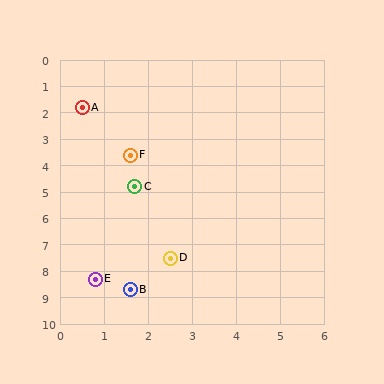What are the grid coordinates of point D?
Point D is at approximately (2.5, 7.5).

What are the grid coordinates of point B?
Point B is at approximately (1.6, 8.7).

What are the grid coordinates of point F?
Point F is at approximately (1.6, 3.6).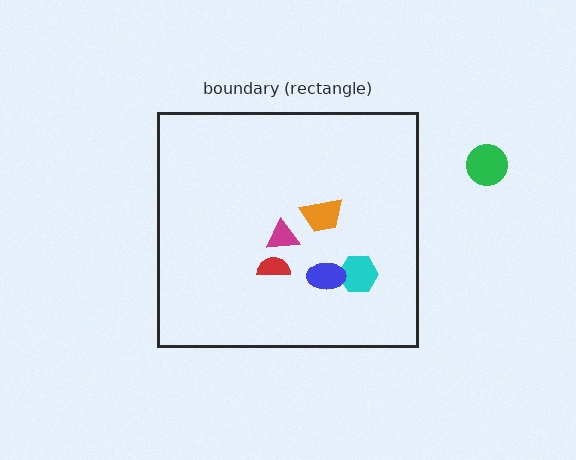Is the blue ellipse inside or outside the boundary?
Inside.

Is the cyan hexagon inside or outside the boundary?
Inside.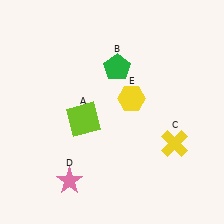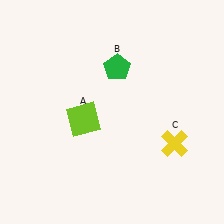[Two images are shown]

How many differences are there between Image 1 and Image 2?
There are 2 differences between the two images.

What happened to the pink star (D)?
The pink star (D) was removed in Image 2. It was in the bottom-left area of Image 1.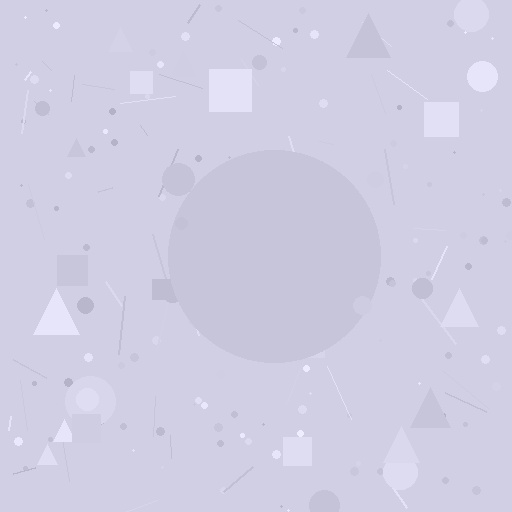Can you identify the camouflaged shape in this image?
The camouflaged shape is a circle.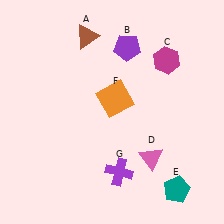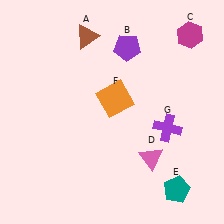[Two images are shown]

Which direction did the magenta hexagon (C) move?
The magenta hexagon (C) moved up.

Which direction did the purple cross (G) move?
The purple cross (G) moved right.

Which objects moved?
The objects that moved are: the magenta hexagon (C), the purple cross (G).